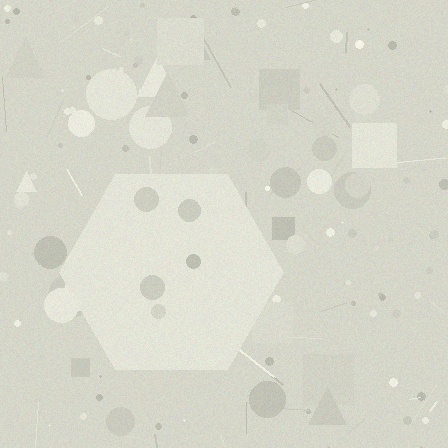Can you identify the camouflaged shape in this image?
The camouflaged shape is a hexagon.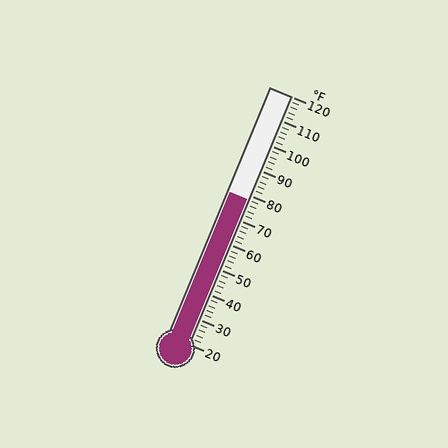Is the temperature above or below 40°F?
The temperature is above 40°F.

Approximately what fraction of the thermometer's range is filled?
The thermometer is filled to approximately 60% of its range.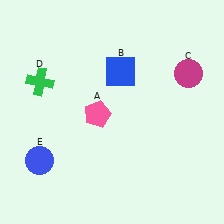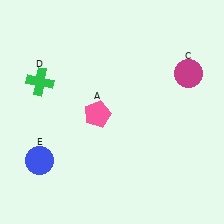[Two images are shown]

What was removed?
The blue square (B) was removed in Image 2.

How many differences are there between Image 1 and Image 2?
There is 1 difference between the two images.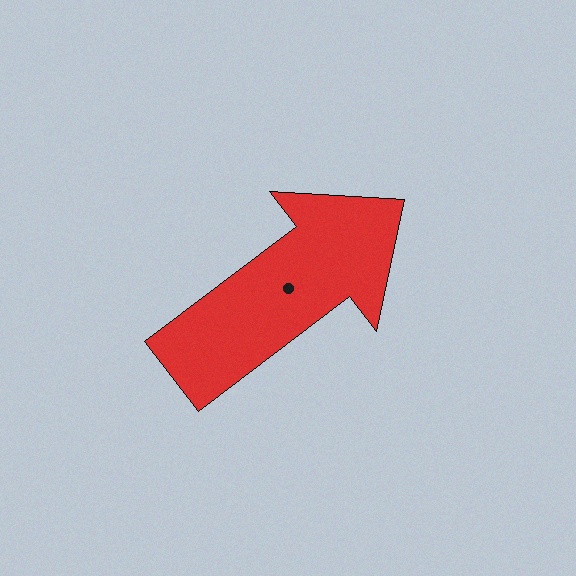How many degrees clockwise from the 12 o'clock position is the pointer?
Approximately 53 degrees.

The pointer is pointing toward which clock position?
Roughly 2 o'clock.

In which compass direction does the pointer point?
Northeast.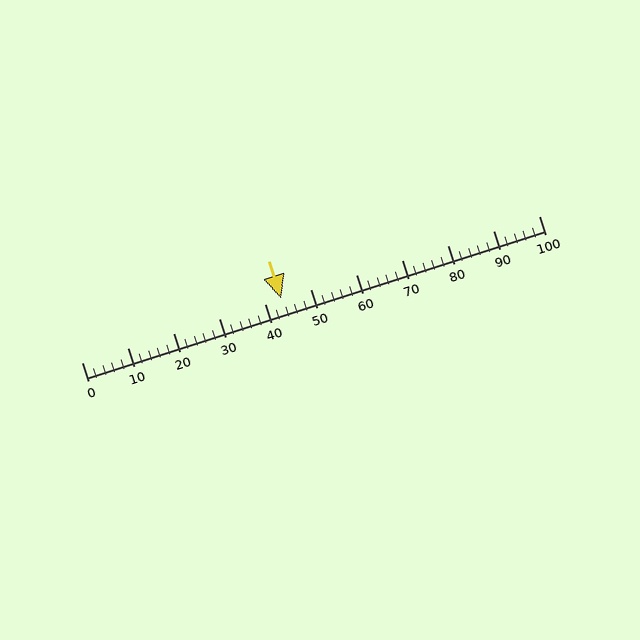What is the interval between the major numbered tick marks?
The major tick marks are spaced 10 units apart.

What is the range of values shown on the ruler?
The ruler shows values from 0 to 100.